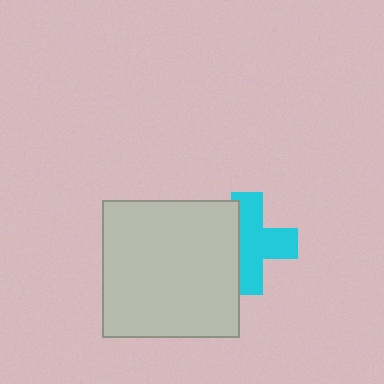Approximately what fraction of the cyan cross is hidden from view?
Roughly 34% of the cyan cross is hidden behind the light gray square.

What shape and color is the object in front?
The object in front is a light gray square.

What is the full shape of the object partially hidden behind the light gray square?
The partially hidden object is a cyan cross.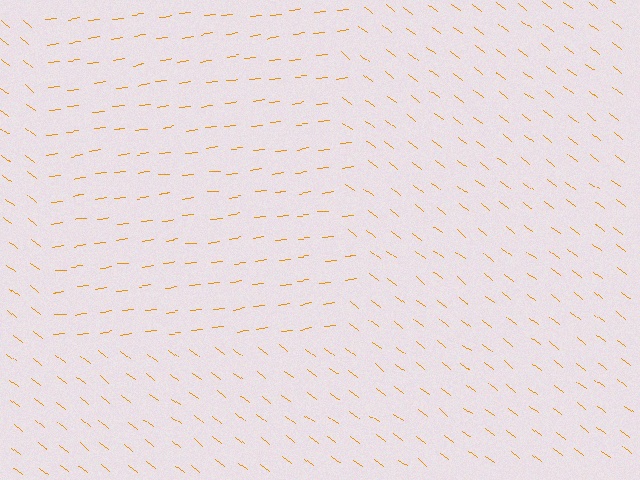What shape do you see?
I see a rectangle.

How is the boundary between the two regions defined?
The boundary is defined purely by a change in line orientation (approximately 45 degrees difference). All lines are the same color and thickness.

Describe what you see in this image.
The image is filled with small orange line segments. A rectangle region in the image has lines oriented differently from the surrounding lines, creating a visible texture boundary.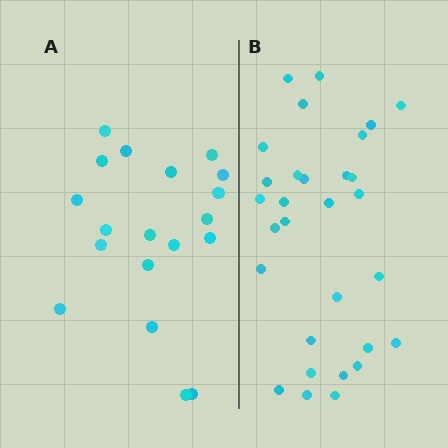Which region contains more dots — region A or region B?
Region B (the right region) has more dots.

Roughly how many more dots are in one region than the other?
Region B has roughly 12 or so more dots than region A.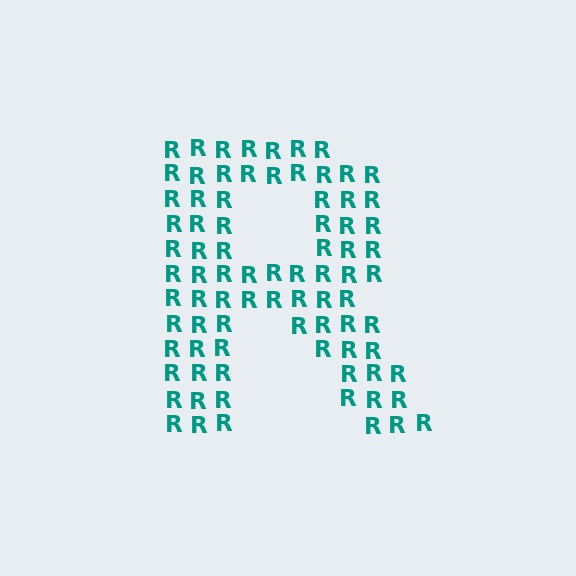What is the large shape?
The large shape is the letter R.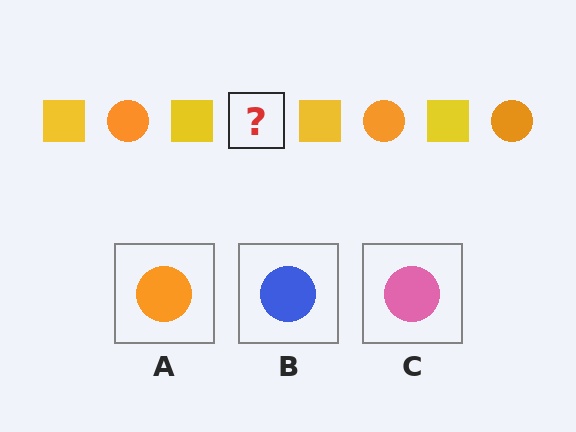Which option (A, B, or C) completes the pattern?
A.